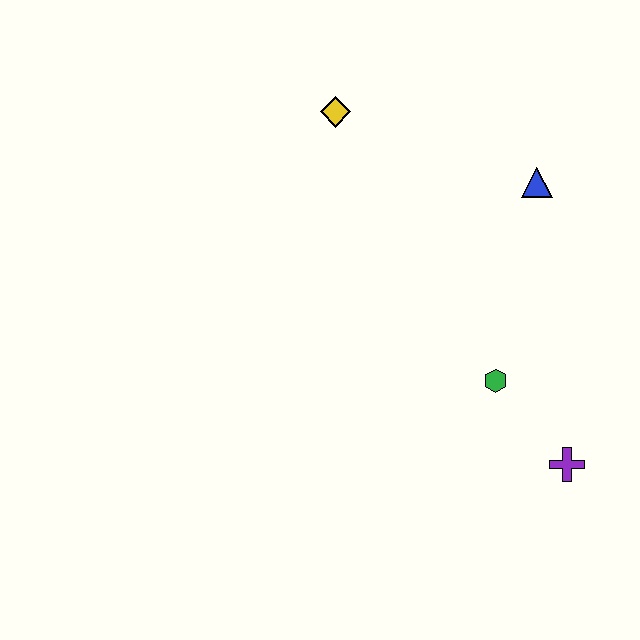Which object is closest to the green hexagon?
The purple cross is closest to the green hexagon.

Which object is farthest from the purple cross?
The yellow diamond is farthest from the purple cross.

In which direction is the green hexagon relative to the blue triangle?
The green hexagon is below the blue triangle.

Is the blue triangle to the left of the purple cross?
Yes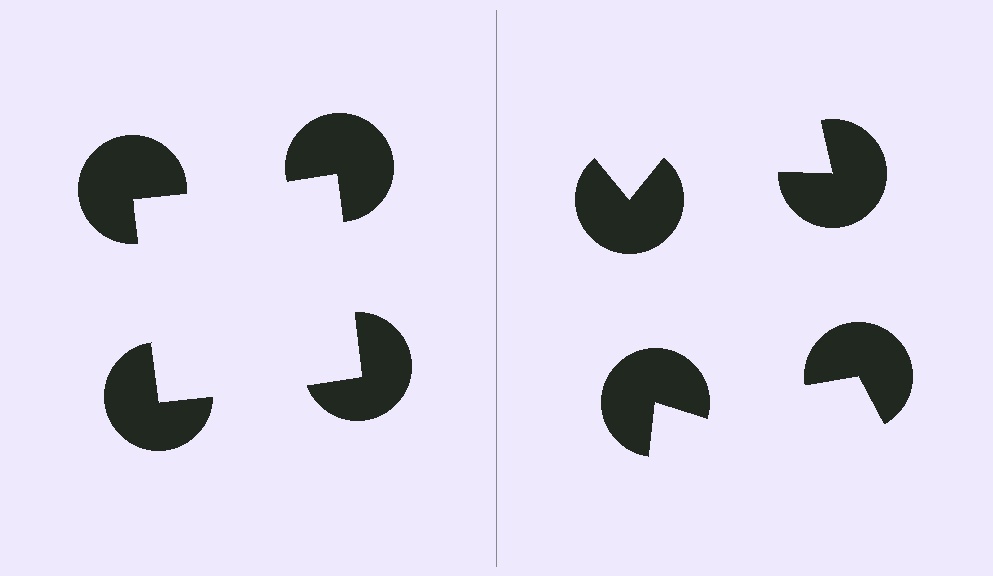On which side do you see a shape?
An illusory square appears on the left side. On the right side the wedge cuts are rotated, so no coherent shape forms.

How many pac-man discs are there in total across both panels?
8 — 4 on each side.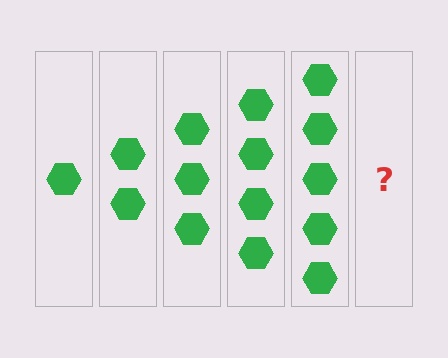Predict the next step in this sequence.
The next step is 6 hexagons.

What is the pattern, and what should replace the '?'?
The pattern is that each step adds one more hexagon. The '?' should be 6 hexagons.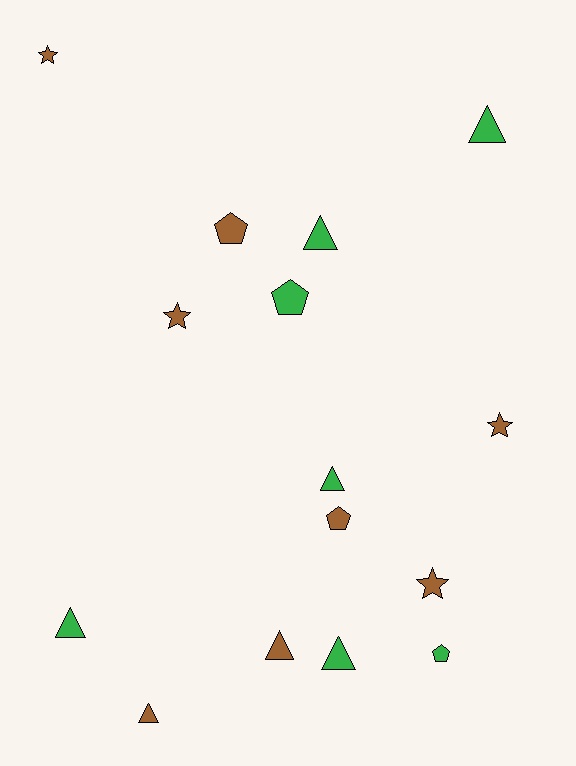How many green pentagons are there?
There are 2 green pentagons.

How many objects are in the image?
There are 15 objects.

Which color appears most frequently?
Brown, with 8 objects.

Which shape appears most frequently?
Triangle, with 7 objects.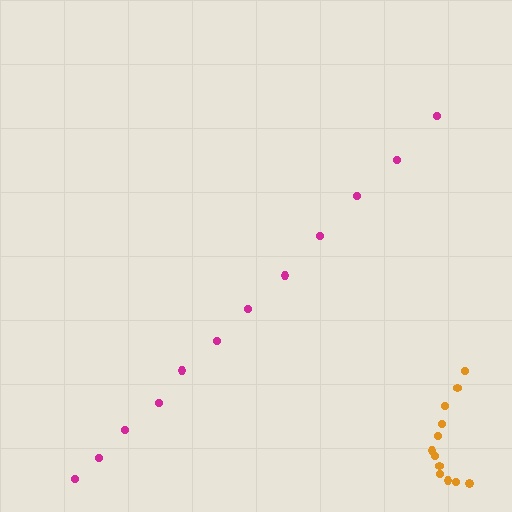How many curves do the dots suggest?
There are 2 distinct paths.